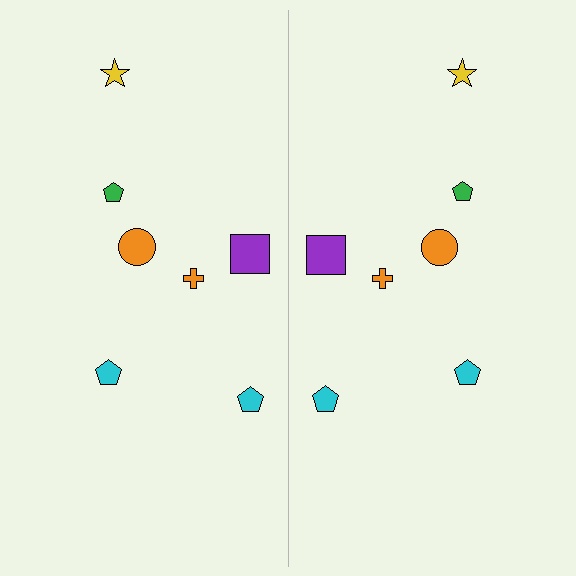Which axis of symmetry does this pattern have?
The pattern has a vertical axis of symmetry running through the center of the image.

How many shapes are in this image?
There are 14 shapes in this image.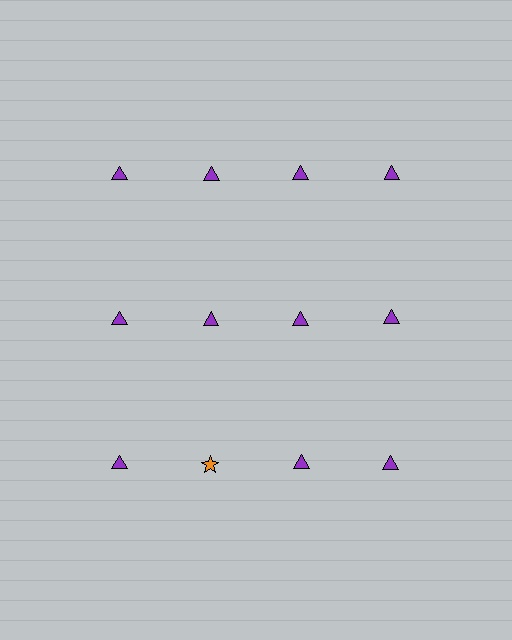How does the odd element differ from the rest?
It differs in both color (orange instead of purple) and shape (star instead of triangle).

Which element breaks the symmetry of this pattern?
The orange star in the third row, second from left column breaks the symmetry. All other shapes are purple triangles.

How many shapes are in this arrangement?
There are 12 shapes arranged in a grid pattern.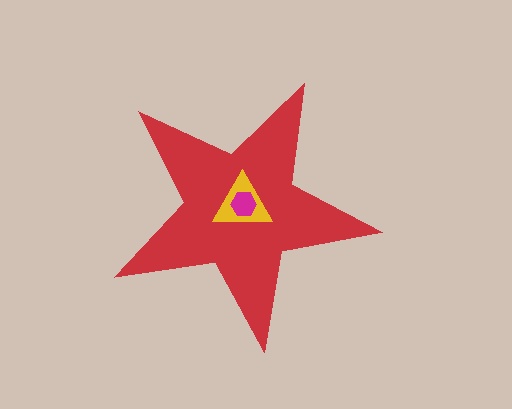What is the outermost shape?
The red star.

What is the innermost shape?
The magenta hexagon.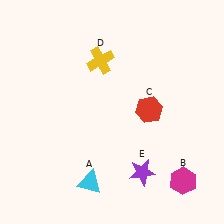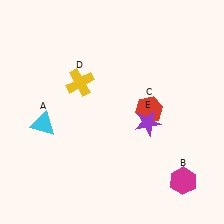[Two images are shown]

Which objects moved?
The objects that moved are: the cyan triangle (A), the yellow cross (D), the purple star (E).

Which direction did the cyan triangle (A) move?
The cyan triangle (A) moved up.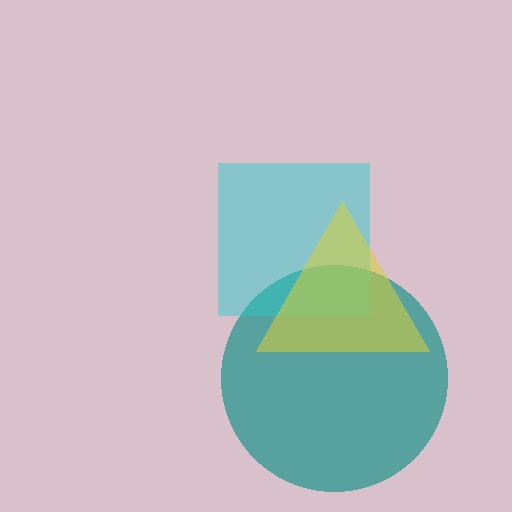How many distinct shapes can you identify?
There are 3 distinct shapes: a teal circle, a cyan square, a yellow triangle.